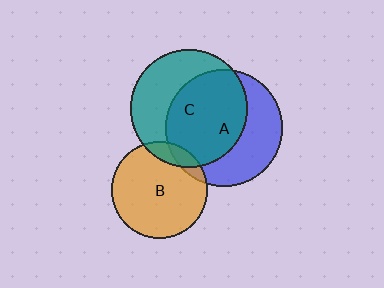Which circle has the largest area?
Circle C (teal).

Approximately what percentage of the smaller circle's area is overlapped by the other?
Approximately 10%.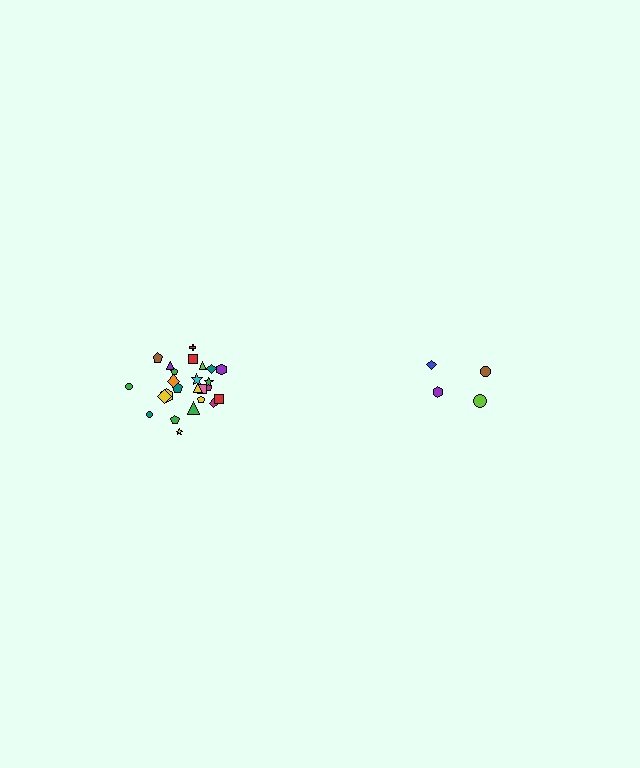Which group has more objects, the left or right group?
The left group.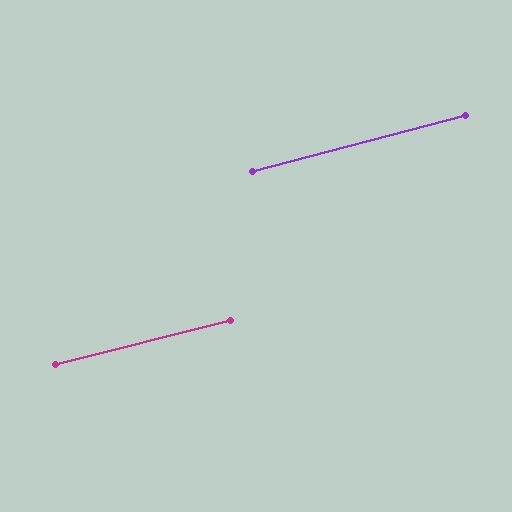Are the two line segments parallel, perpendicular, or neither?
Parallel — their directions differ by only 0.5°.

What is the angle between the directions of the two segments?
Approximately 0 degrees.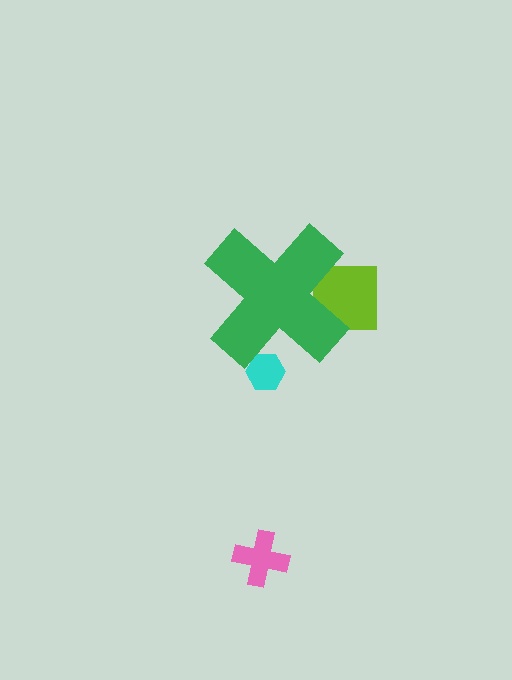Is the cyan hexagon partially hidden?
Yes, the cyan hexagon is partially hidden behind the green cross.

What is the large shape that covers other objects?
A green cross.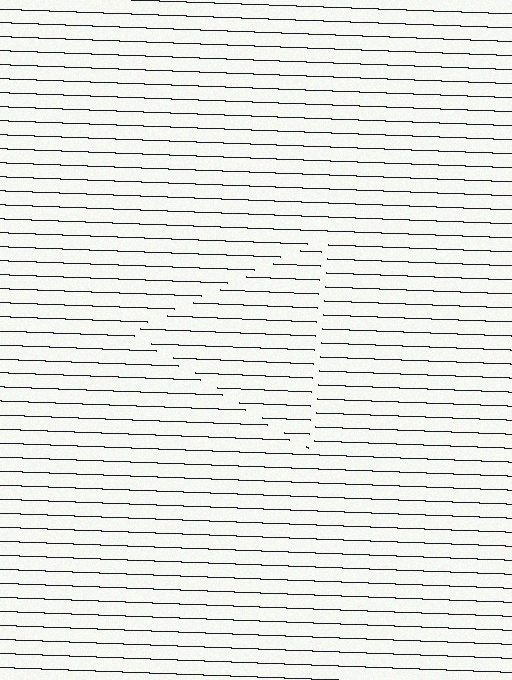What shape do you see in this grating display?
An illusory triangle. The interior of the shape contains the same grating, shifted by half a period — the contour is defined by the phase discontinuity where line-ends from the inner and outer gratings abut.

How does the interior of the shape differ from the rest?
The interior of the shape contains the same grating, shifted by half a period — the contour is defined by the phase discontinuity where line-ends from the inner and outer gratings abut.